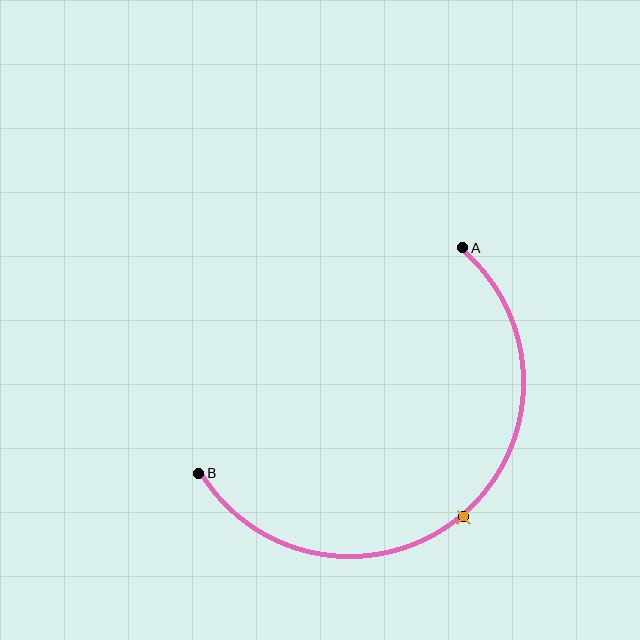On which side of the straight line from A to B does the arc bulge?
The arc bulges below and to the right of the straight line connecting A and B.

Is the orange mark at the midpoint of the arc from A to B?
Yes. The orange mark lies on the arc at equal arc-length from both A and B — it is the arc midpoint.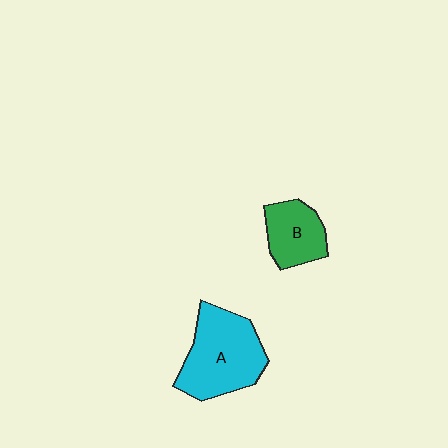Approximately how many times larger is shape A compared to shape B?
Approximately 1.7 times.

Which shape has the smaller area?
Shape B (green).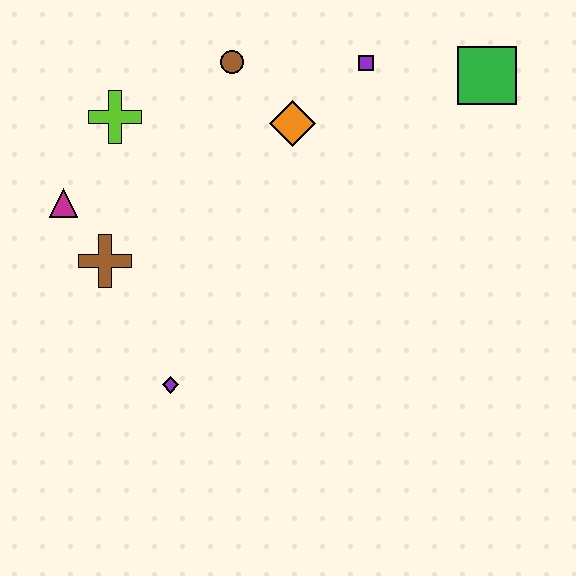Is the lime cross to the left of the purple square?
Yes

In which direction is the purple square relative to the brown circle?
The purple square is to the right of the brown circle.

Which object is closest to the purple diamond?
The brown cross is closest to the purple diamond.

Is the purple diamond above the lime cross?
No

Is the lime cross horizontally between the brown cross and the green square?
Yes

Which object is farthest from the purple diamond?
The green square is farthest from the purple diamond.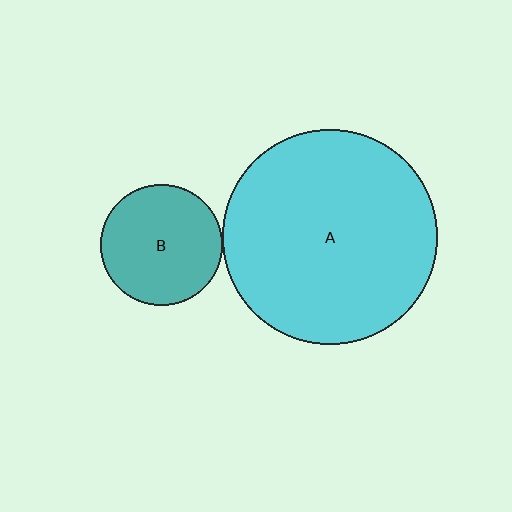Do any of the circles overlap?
No, none of the circles overlap.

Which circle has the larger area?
Circle A (cyan).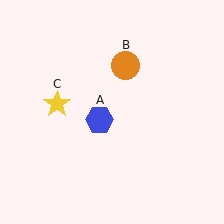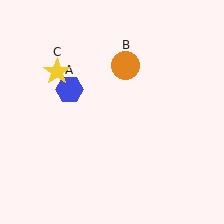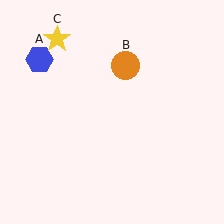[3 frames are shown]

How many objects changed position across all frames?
2 objects changed position: blue hexagon (object A), yellow star (object C).